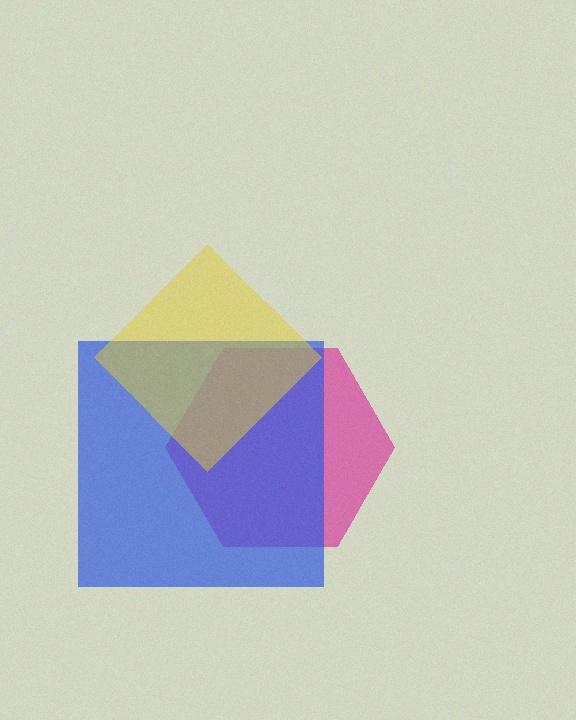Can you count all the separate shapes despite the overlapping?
Yes, there are 3 separate shapes.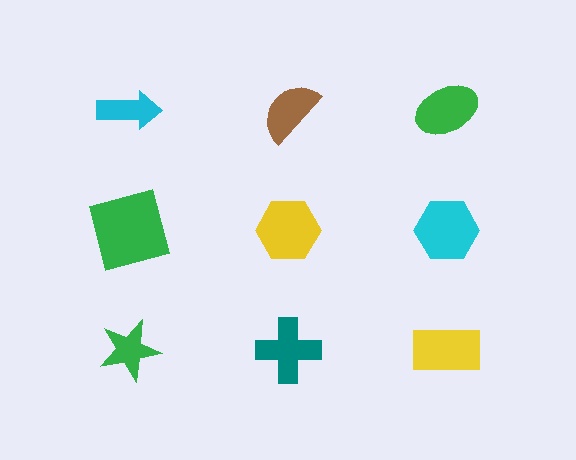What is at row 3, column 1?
A green star.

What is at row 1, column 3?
A green ellipse.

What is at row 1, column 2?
A brown semicircle.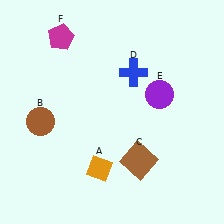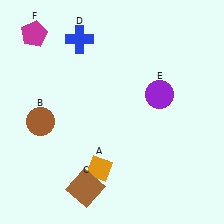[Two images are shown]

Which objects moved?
The objects that moved are: the brown square (C), the blue cross (D), the magenta pentagon (F).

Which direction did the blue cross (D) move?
The blue cross (D) moved left.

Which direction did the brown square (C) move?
The brown square (C) moved left.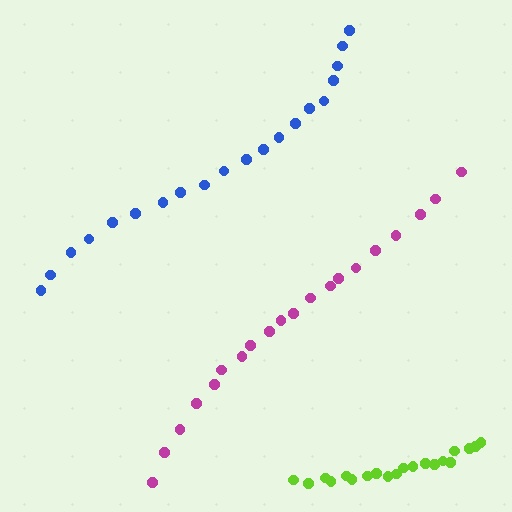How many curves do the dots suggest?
There are 3 distinct paths.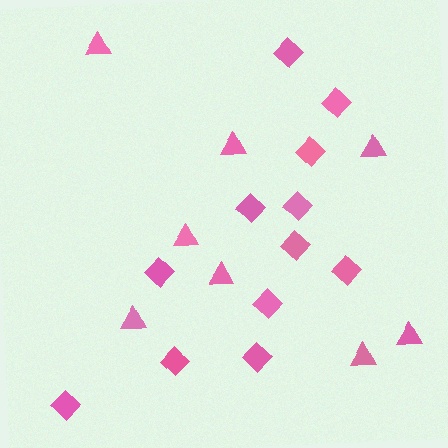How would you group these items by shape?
There are 2 groups: one group of diamonds (12) and one group of triangles (8).